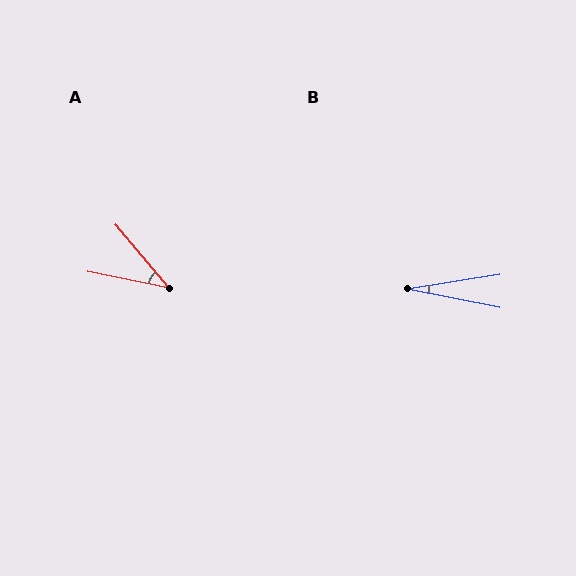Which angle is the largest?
A, at approximately 39 degrees.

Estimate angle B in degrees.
Approximately 20 degrees.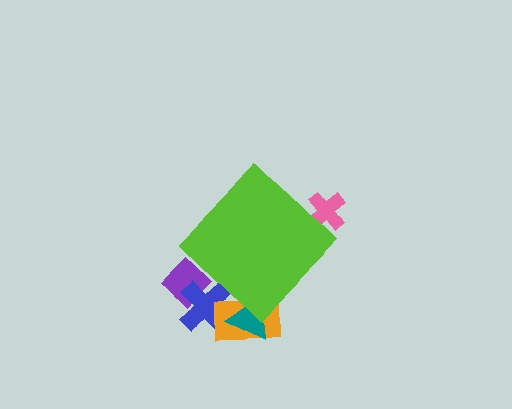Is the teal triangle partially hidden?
Yes, the teal triangle is partially hidden behind the lime diamond.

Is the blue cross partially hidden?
Yes, the blue cross is partially hidden behind the lime diamond.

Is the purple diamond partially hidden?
Yes, the purple diamond is partially hidden behind the lime diamond.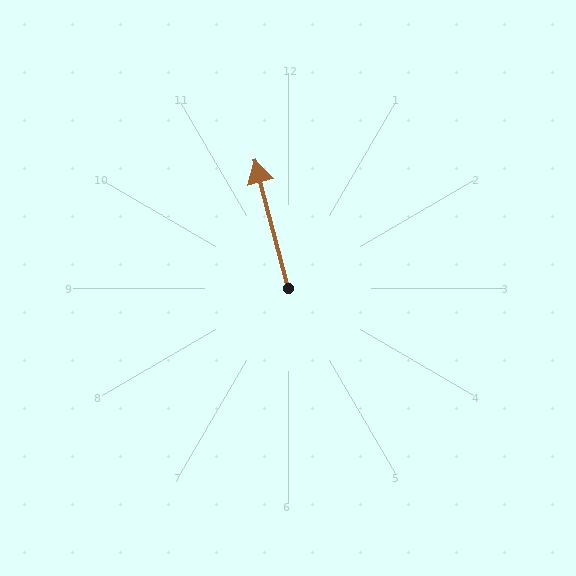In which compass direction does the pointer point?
North.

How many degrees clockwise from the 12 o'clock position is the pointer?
Approximately 345 degrees.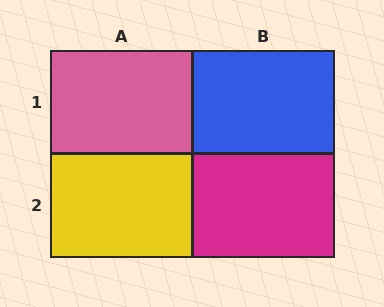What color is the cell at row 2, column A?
Yellow.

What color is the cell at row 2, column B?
Magenta.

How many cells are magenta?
1 cell is magenta.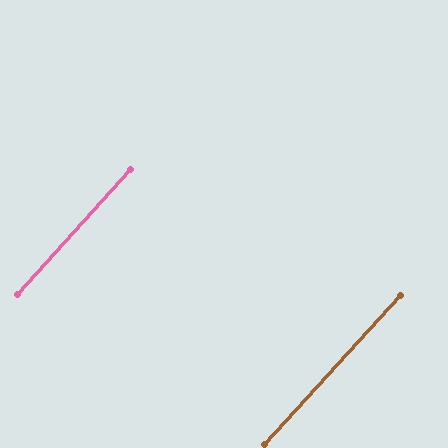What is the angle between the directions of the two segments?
Approximately 0 degrees.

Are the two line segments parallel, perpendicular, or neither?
Parallel — their directions differ by only 0.4°.